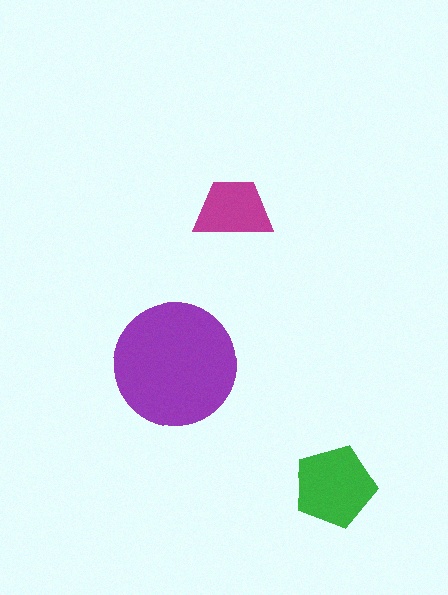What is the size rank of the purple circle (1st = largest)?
1st.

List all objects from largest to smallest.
The purple circle, the green pentagon, the magenta trapezoid.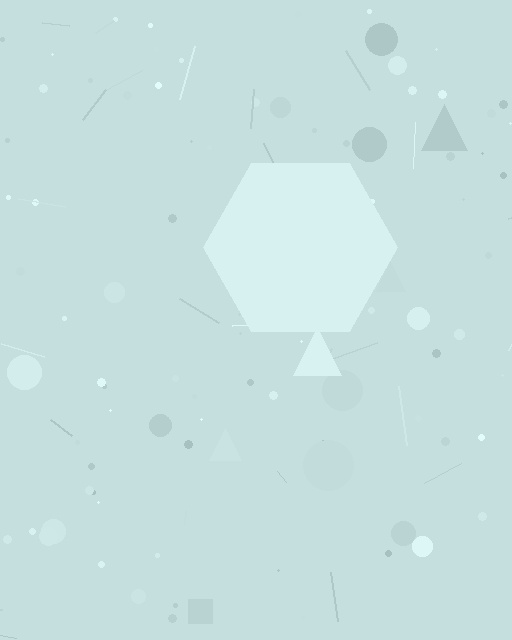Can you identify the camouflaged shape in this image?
The camouflaged shape is a hexagon.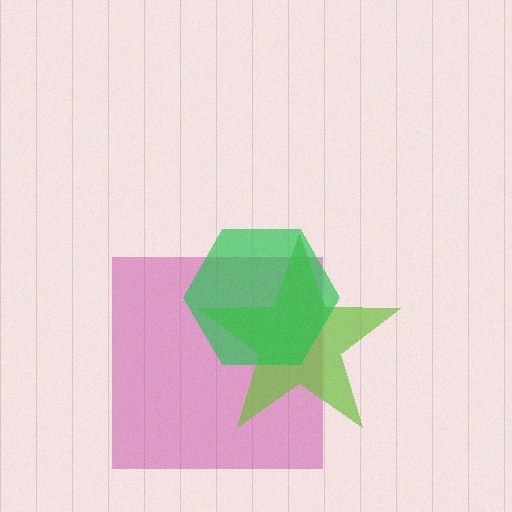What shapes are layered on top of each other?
The layered shapes are: a magenta square, a lime star, a green hexagon.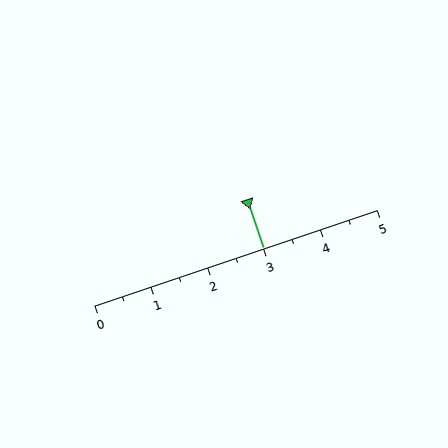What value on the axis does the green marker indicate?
The marker indicates approximately 3.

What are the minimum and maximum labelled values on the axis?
The axis runs from 0 to 5.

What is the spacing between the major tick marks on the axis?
The major ticks are spaced 1 apart.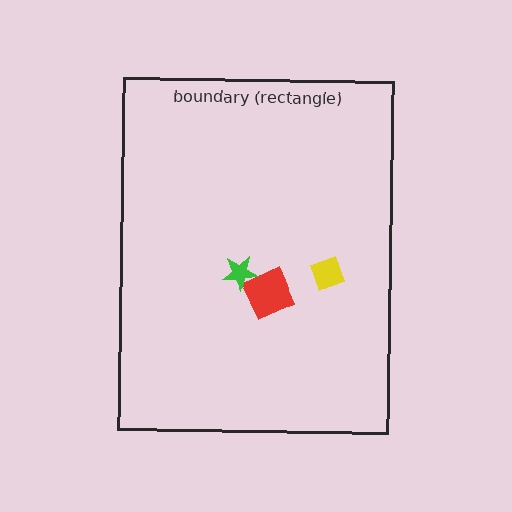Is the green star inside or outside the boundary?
Inside.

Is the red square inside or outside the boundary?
Inside.